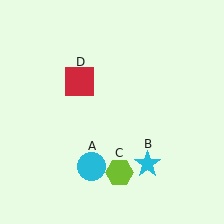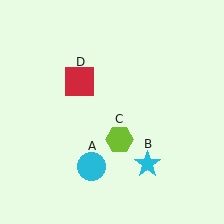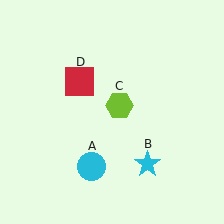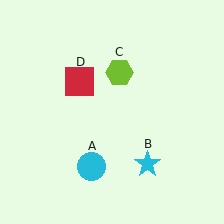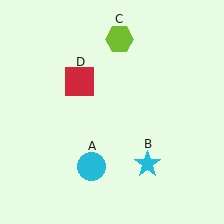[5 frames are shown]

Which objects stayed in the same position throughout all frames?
Cyan circle (object A) and cyan star (object B) and red square (object D) remained stationary.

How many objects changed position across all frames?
1 object changed position: lime hexagon (object C).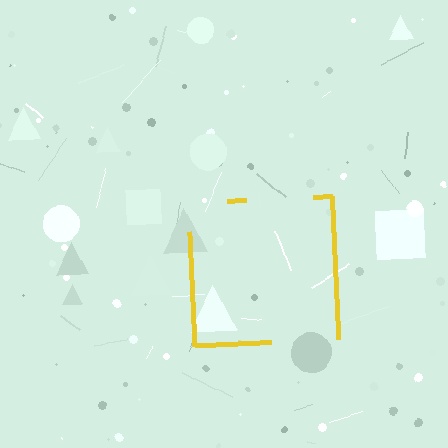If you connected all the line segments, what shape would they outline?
They would outline a square.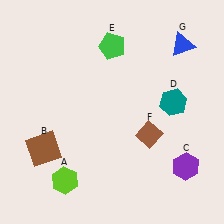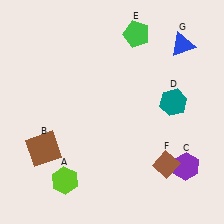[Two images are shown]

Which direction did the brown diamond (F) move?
The brown diamond (F) moved down.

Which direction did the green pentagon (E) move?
The green pentagon (E) moved right.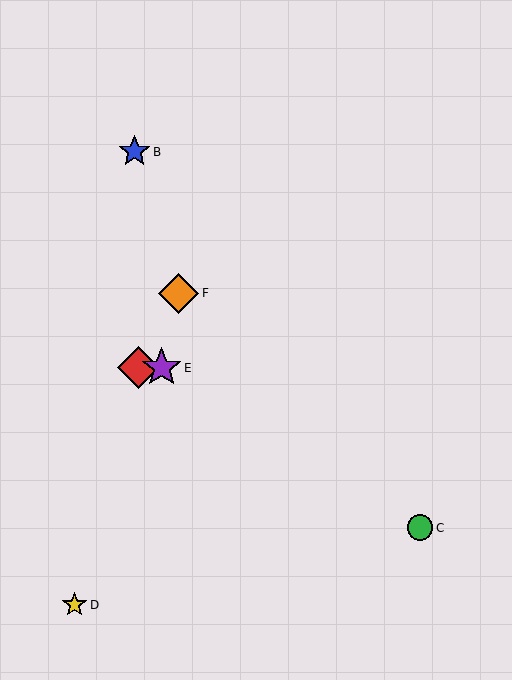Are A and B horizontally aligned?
No, A is at y≈368 and B is at y≈152.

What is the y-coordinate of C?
Object C is at y≈528.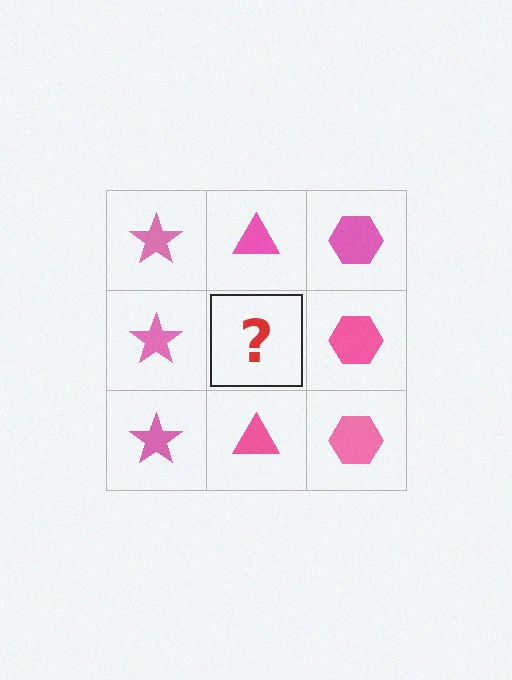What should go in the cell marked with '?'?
The missing cell should contain a pink triangle.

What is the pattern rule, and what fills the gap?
The rule is that each column has a consistent shape. The gap should be filled with a pink triangle.